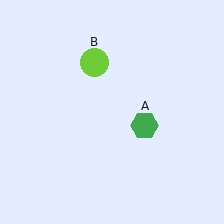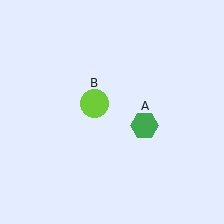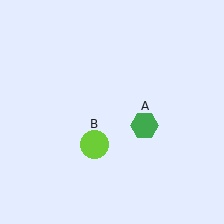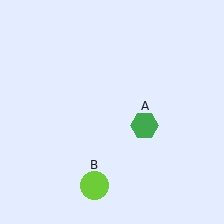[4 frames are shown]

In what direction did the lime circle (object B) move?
The lime circle (object B) moved down.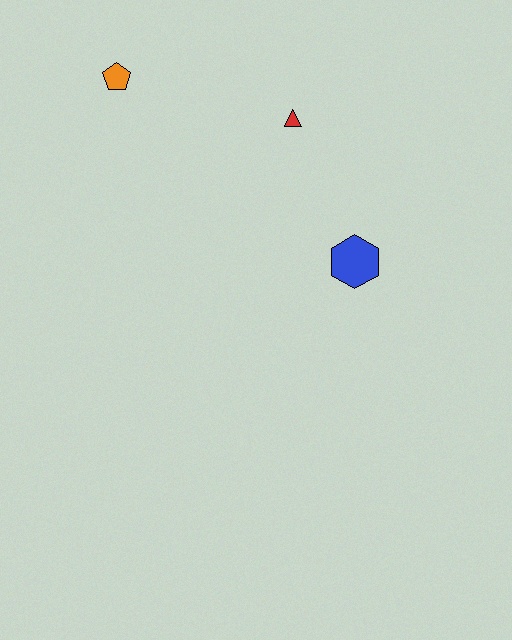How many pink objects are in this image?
There are no pink objects.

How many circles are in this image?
There are no circles.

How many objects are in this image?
There are 3 objects.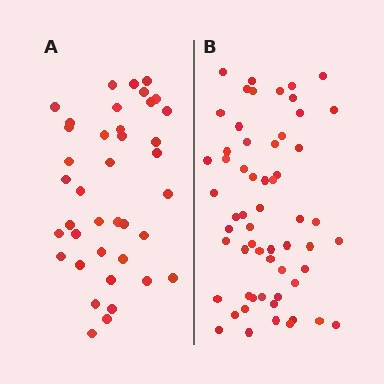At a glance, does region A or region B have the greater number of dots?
Region B (the right region) has more dots.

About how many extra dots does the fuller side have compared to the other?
Region B has approximately 20 more dots than region A.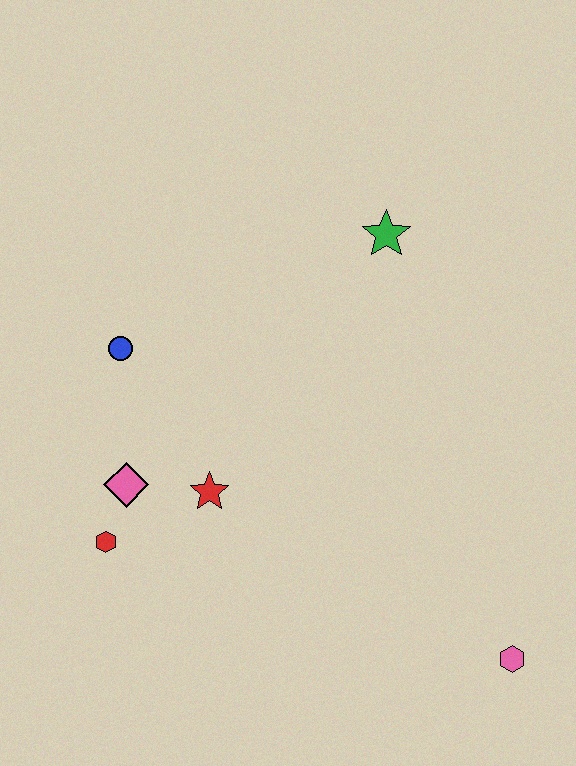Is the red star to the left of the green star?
Yes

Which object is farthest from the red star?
The pink hexagon is farthest from the red star.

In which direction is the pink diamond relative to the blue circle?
The pink diamond is below the blue circle.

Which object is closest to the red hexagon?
The pink diamond is closest to the red hexagon.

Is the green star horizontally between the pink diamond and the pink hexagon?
Yes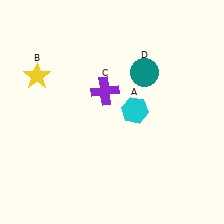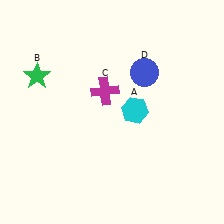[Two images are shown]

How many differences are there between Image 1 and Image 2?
There are 3 differences between the two images.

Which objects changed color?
B changed from yellow to green. C changed from purple to magenta. D changed from teal to blue.